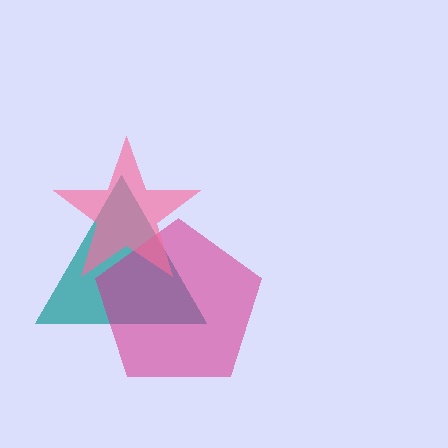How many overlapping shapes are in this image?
There are 3 overlapping shapes in the image.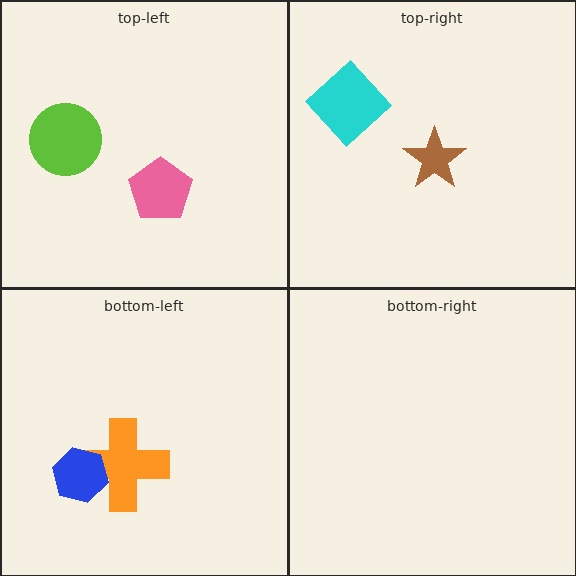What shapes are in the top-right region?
The cyan diamond, the brown star.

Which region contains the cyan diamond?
The top-right region.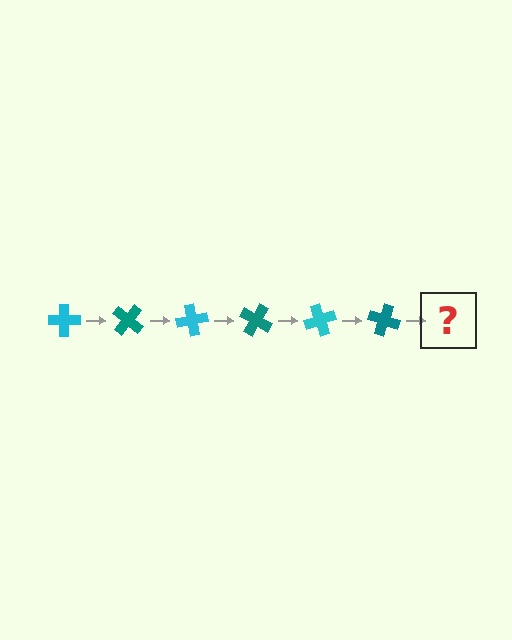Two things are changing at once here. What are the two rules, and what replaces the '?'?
The two rules are that it rotates 40 degrees each step and the color cycles through cyan and teal. The '?' should be a cyan cross, rotated 240 degrees from the start.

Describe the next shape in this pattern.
It should be a cyan cross, rotated 240 degrees from the start.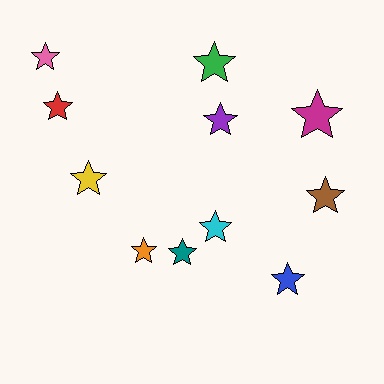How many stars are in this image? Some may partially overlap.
There are 11 stars.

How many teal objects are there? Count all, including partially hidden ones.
There is 1 teal object.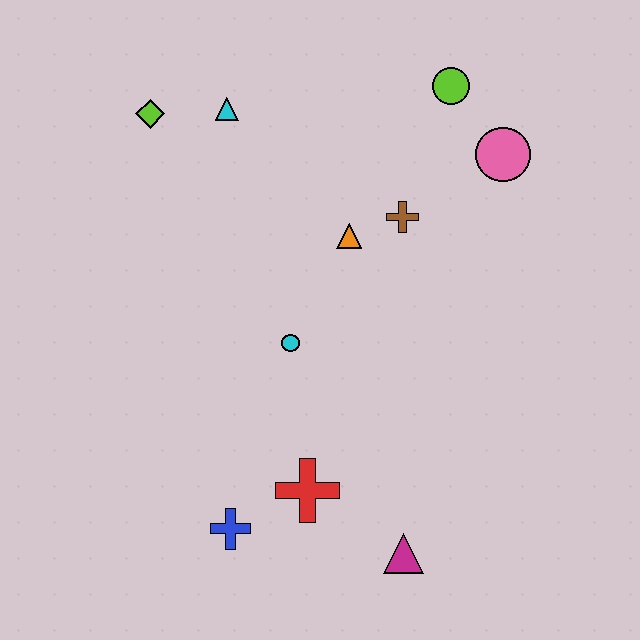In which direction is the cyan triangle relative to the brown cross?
The cyan triangle is to the left of the brown cross.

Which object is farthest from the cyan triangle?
The magenta triangle is farthest from the cyan triangle.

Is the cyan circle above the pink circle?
No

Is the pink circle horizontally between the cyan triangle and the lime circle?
No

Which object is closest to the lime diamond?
The cyan triangle is closest to the lime diamond.